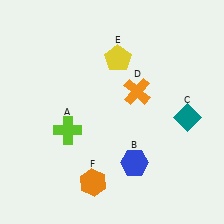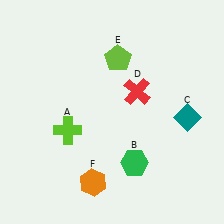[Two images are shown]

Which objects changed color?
B changed from blue to green. D changed from orange to red. E changed from yellow to lime.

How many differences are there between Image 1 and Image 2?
There are 3 differences between the two images.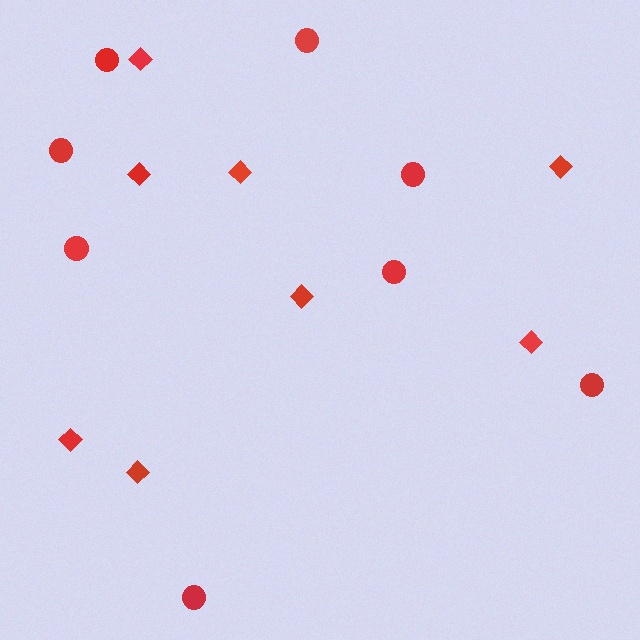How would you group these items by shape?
There are 2 groups: one group of diamonds (8) and one group of circles (8).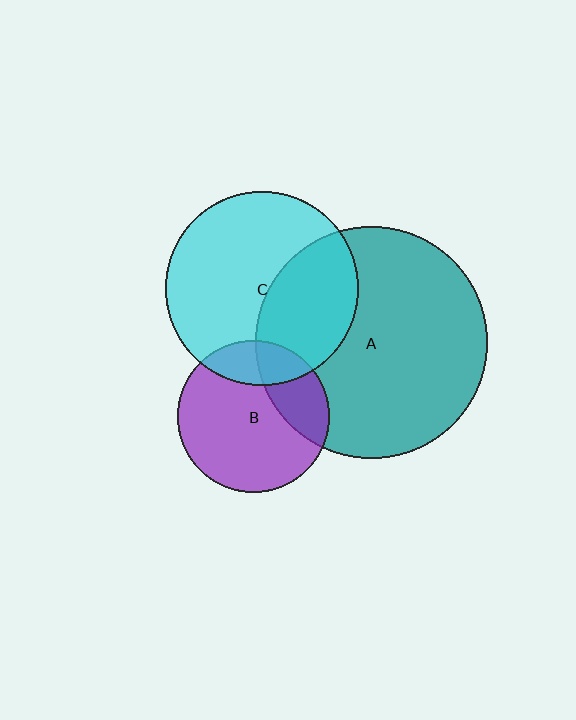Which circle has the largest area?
Circle A (teal).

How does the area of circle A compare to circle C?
Approximately 1.4 times.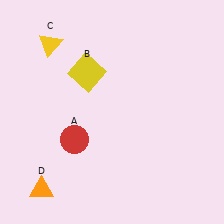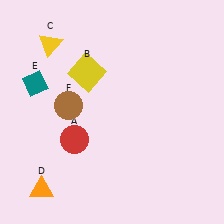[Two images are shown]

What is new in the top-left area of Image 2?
A brown circle (F) was added in the top-left area of Image 2.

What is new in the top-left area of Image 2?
A teal diamond (E) was added in the top-left area of Image 2.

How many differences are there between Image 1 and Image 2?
There are 2 differences between the two images.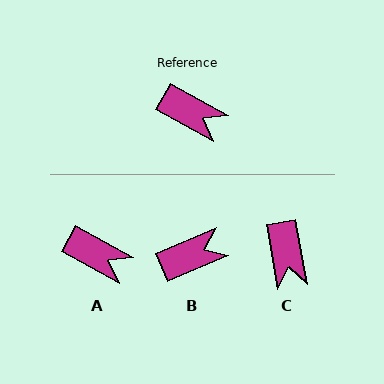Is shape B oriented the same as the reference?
No, it is off by about 52 degrees.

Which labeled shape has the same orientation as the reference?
A.